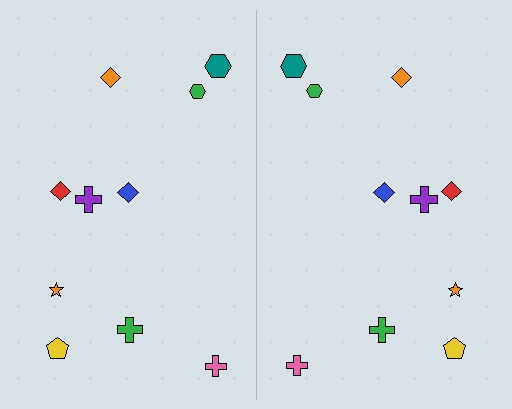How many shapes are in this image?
There are 20 shapes in this image.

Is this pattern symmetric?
Yes, this pattern has bilateral (reflection) symmetry.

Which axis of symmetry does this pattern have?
The pattern has a vertical axis of symmetry running through the center of the image.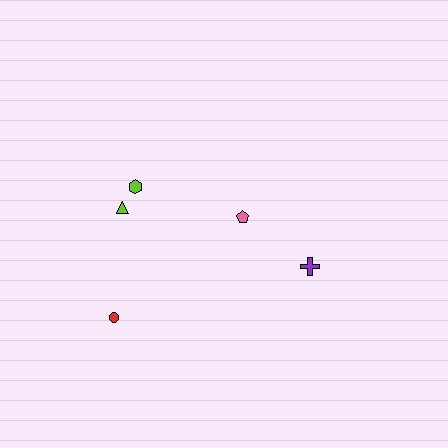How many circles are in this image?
There is 1 circle.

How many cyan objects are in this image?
There are no cyan objects.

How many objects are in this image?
There are 5 objects.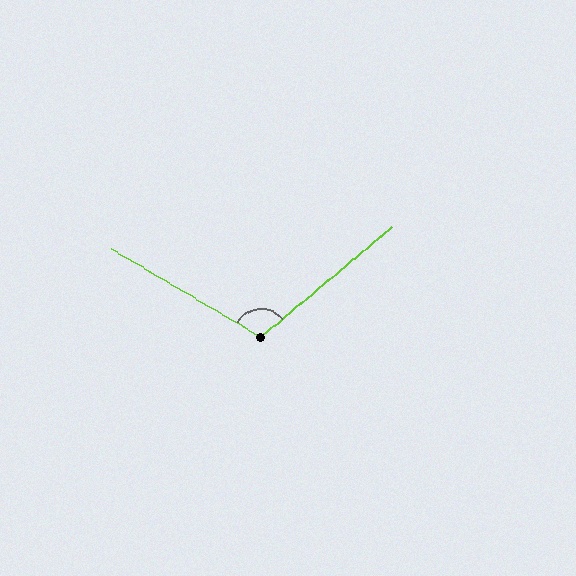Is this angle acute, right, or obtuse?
It is obtuse.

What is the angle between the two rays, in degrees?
Approximately 109 degrees.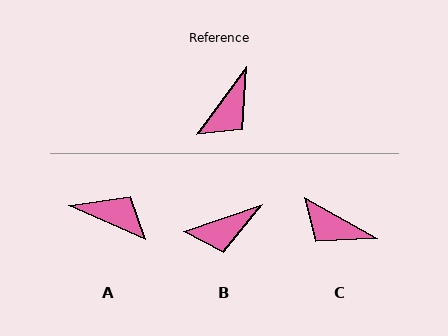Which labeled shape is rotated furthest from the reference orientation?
A, about 103 degrees away.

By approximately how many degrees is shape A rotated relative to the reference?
Approximately 103 degrees counter-clockwise.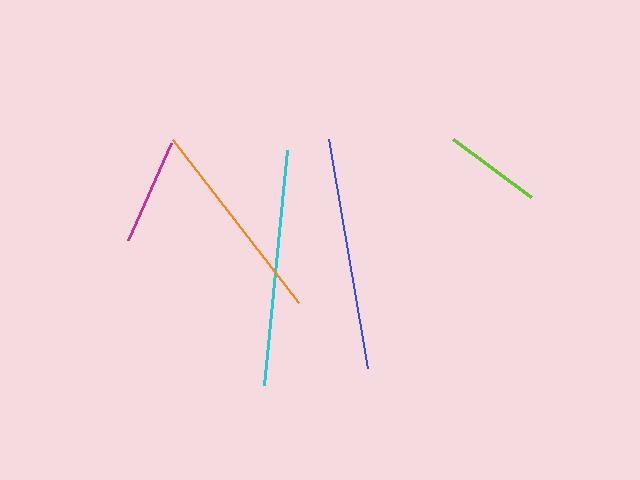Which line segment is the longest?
The cyan line is the longest at approximately 237 pixels.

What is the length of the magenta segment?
The magenta segment is approximately 106 pixels long.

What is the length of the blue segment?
The blue segment is approximately 232 pixels long.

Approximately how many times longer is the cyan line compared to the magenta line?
The cyan line is approximately 2.2 times the length of the magenta line.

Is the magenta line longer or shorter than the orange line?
The orange line is longer than the magenta line.